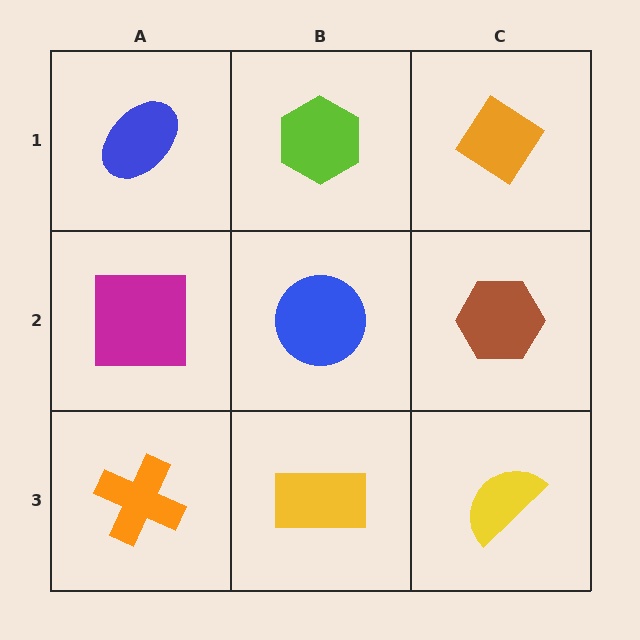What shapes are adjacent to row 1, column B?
A blue circle (row 2, column B), a blue ellipse (row 1, column A), an orange diamond (row 1, column C).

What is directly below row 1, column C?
A brown hexagon.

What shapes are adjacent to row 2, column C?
An orange diamond (row 1, column C), a yellow semicircle (row 3, column C), a blue circle (row 2, column B).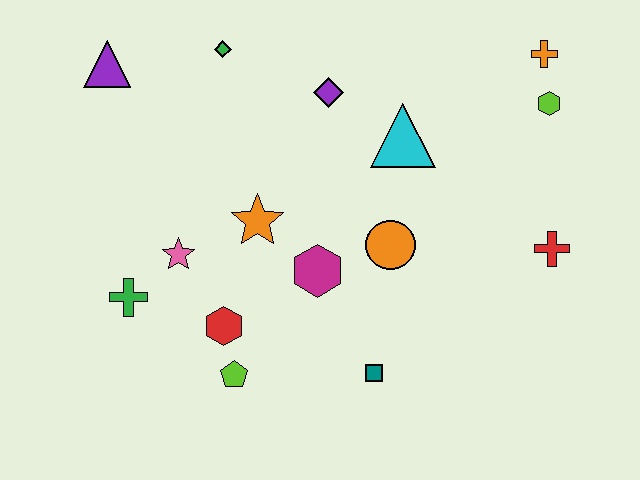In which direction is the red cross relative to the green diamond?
The red cross is to the right of the green diamond.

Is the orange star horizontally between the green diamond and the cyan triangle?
Yes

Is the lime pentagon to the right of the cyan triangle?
No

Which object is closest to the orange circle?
The magenta hexagon is closest to the orange circle.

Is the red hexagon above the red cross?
No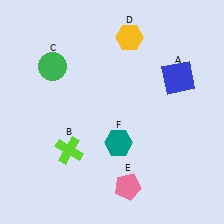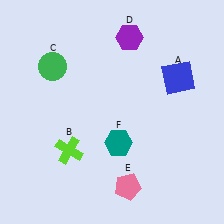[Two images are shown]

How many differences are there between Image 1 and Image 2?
There is 1 difference between the two images.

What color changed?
The hexagon (D) changed from yellow in Image 1 to purple in Image 2.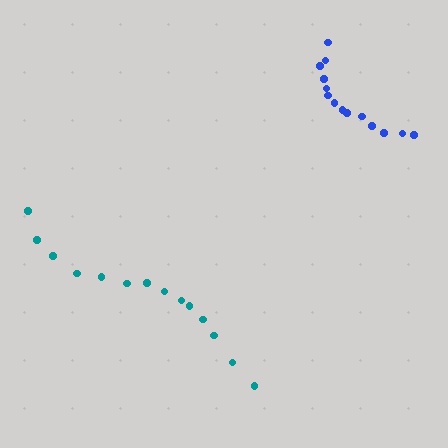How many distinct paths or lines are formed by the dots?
There are 2 distinct paths.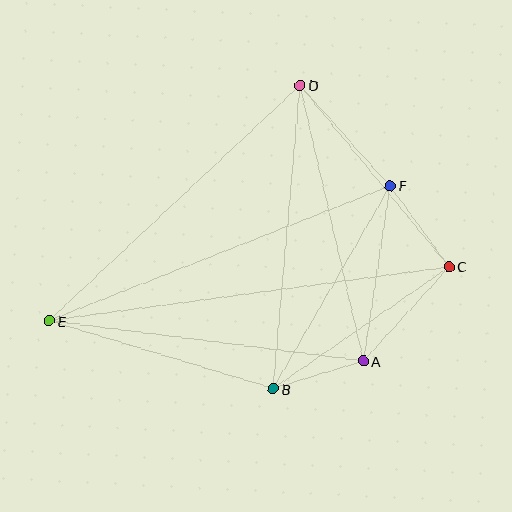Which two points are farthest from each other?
Points C and E are farthest from each other.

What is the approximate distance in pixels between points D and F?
The distance between D and F is approximately 135 pixels.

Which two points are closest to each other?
Points A and B are closest to each other.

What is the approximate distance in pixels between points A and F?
The distance between A and F is approximately 177 pixels.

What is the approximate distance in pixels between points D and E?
The distance between D and E is approximately 344 pixels.